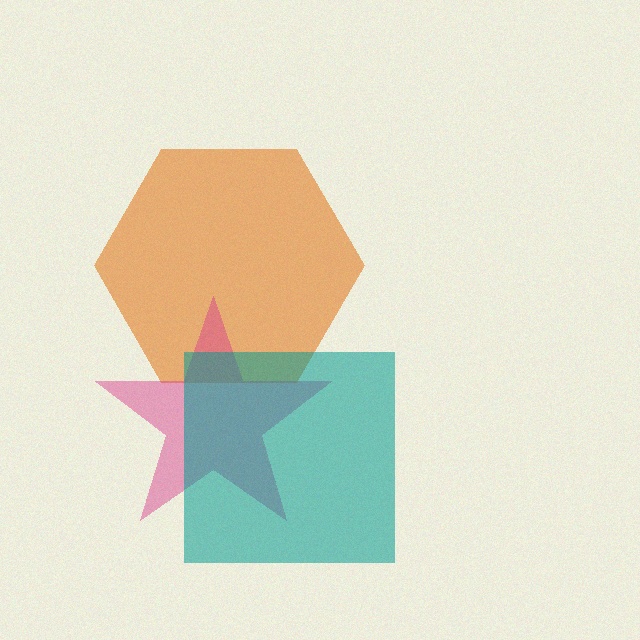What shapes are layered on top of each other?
The layered shapes are: an orange hexagon, a magenta star, a teal square.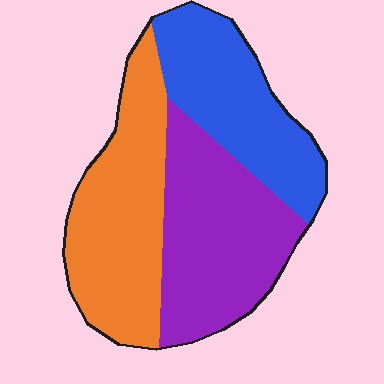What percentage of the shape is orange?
Orange covers around 35% of the shape.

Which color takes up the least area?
Blue, at roughly 30%.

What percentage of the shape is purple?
Purple takes up about three eighths (3/8) of the shape.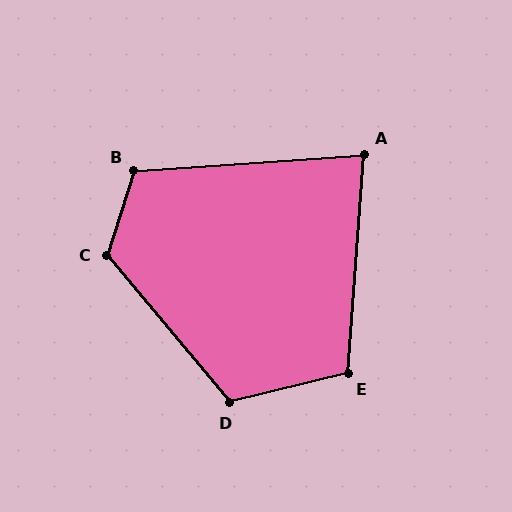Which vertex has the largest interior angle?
C, at approximately 123 degrees.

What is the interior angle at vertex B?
Approximately 112 degrees (obtuse).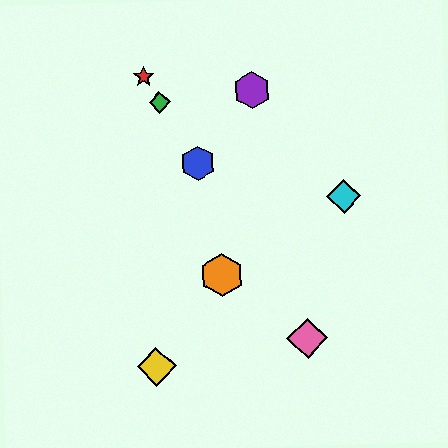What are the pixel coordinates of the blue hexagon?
The blue hexagon is at (198, 163).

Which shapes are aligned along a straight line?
The red star, the blue hexagon, the green diamond, the pink diamond are aligned along a straight line.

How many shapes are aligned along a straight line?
4 shapes (the red star, the blue hexagon, the green diamond, the pink diamond) are aligned along a straight line.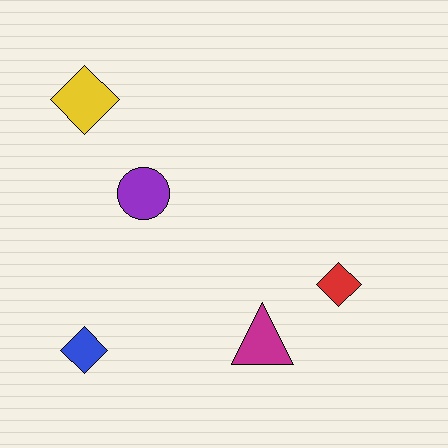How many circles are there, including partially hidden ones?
There is 1 circle.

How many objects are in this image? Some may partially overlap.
There are 5 objects.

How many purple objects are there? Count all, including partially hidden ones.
There is 1 purple object.